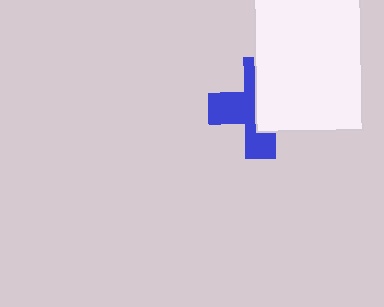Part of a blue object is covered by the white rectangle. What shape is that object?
It is a cross.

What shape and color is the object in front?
The object in front is a white rectangle.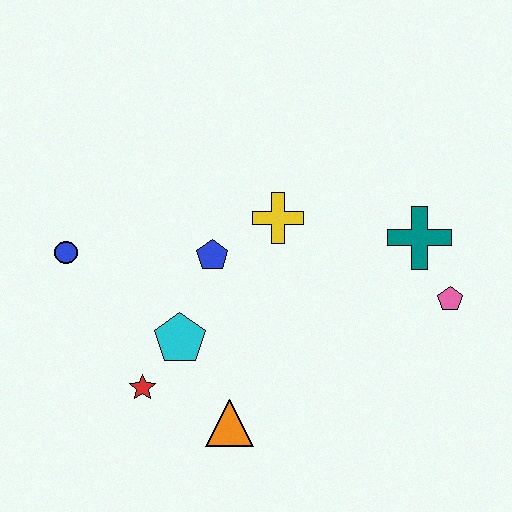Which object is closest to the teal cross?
The pink pentagon is closest to the teal cross.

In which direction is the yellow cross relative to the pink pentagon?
The yellow cross is to the left of the pink pentagon.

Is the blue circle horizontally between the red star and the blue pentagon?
No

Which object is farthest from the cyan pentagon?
The pink pentagon is farthest from the cyan pentagon.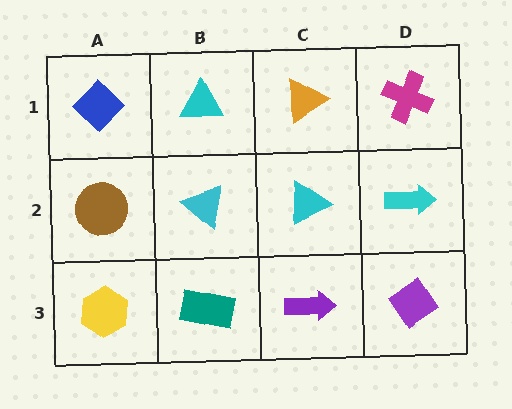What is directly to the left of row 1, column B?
A blue diamond.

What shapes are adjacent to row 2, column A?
A blue diamond (row 1, column A), a yellow hexagon (row 3, column A), a cyan triangle (row 2, column B).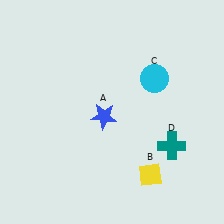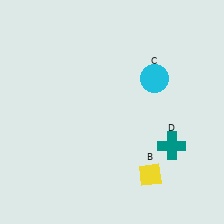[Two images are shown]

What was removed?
The blue star (A) was removed in Image 2.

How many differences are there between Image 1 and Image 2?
There is 1 difference between the two images.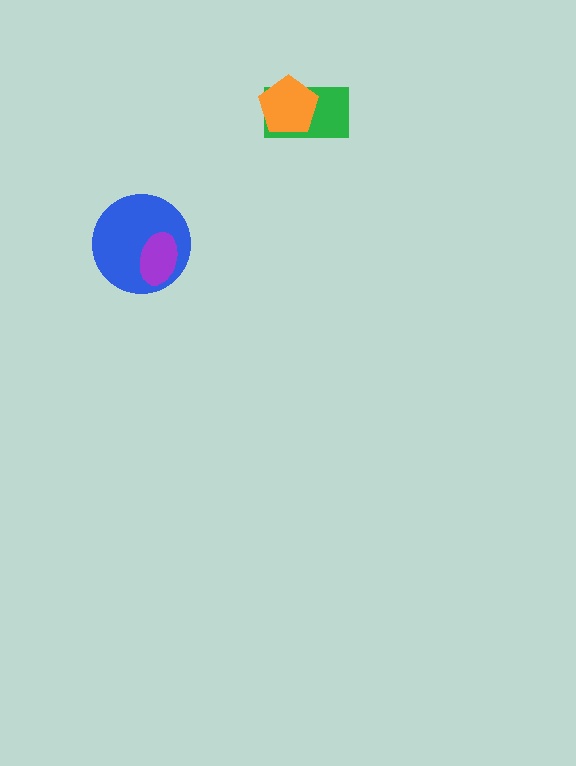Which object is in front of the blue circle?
The purple ellipse is in front of the blue circle.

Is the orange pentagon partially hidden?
No, no other shape covers it.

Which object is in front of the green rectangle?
The orange pentagon is in front of the green rectangle.